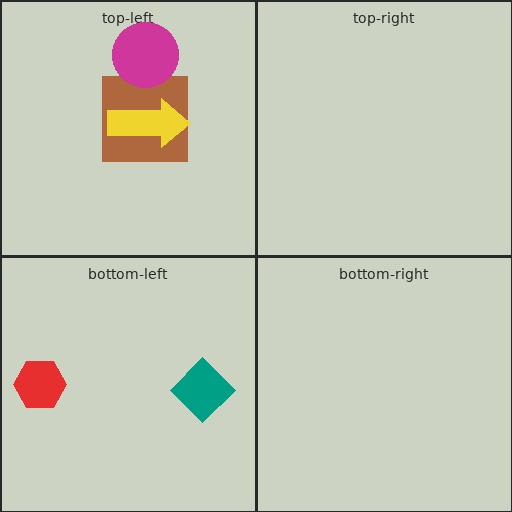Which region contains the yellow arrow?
The top-left region.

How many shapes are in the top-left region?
3.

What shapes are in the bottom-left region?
The red hexagon, the teal diamond.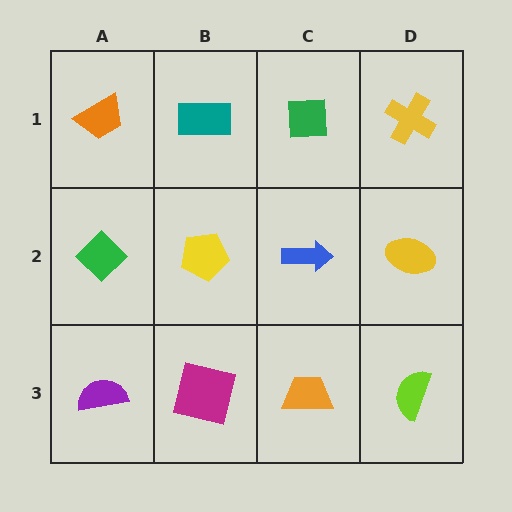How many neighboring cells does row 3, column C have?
3.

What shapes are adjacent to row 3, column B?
A yellow pentagon (row 2, column B), a purple semicircle (row 3, column A), an orange trapezoid (row 3, column C).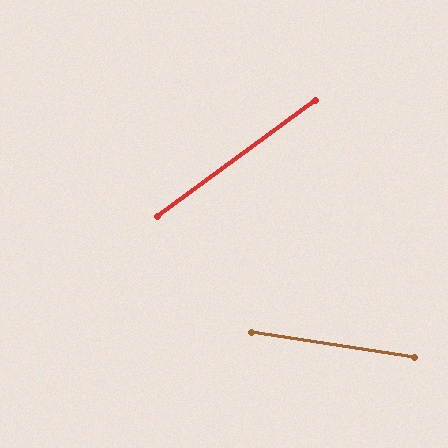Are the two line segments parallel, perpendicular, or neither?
Neither parallel nor perpendicular — they differ by about 45°.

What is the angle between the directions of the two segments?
Approximately 45 degrees.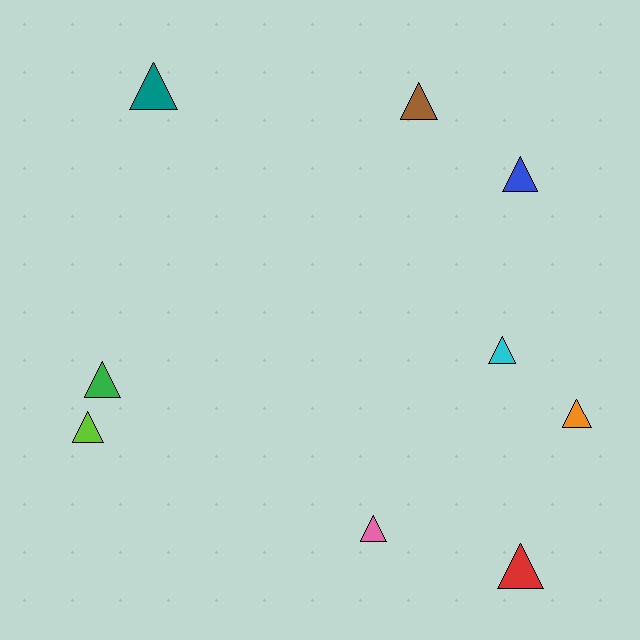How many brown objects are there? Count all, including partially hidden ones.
There is 1 brown object.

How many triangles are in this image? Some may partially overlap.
There are 9 triangles.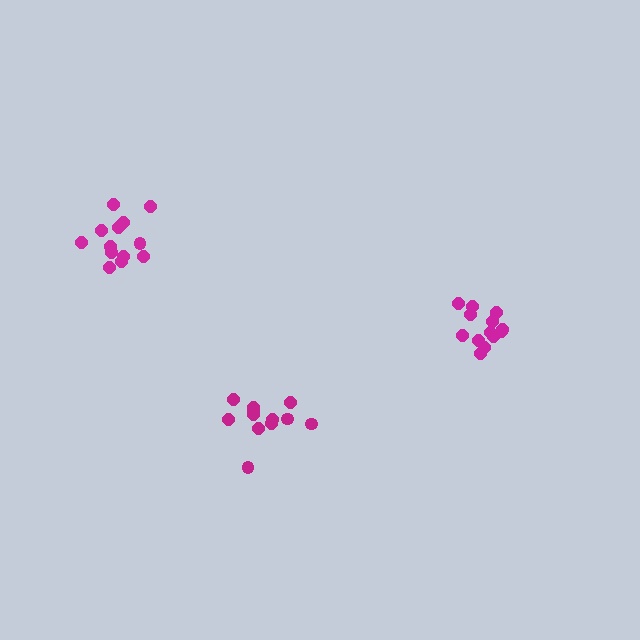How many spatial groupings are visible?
There are 3 spatial groupings.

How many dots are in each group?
Group 1: 12 dots, Group 2: 13 dots, Group 3: 13 dots (38 total).